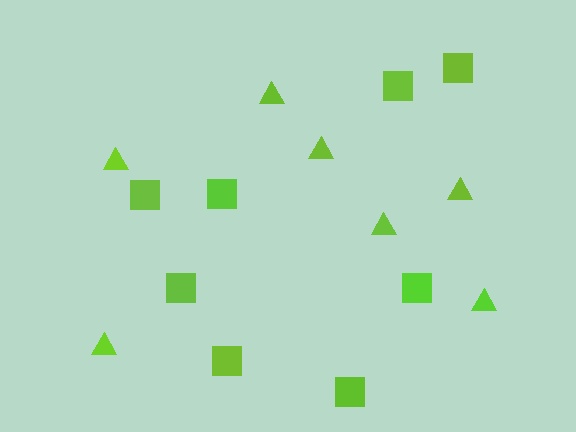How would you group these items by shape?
There are 2 groups: one group of squares (8) and one group of triangles (7).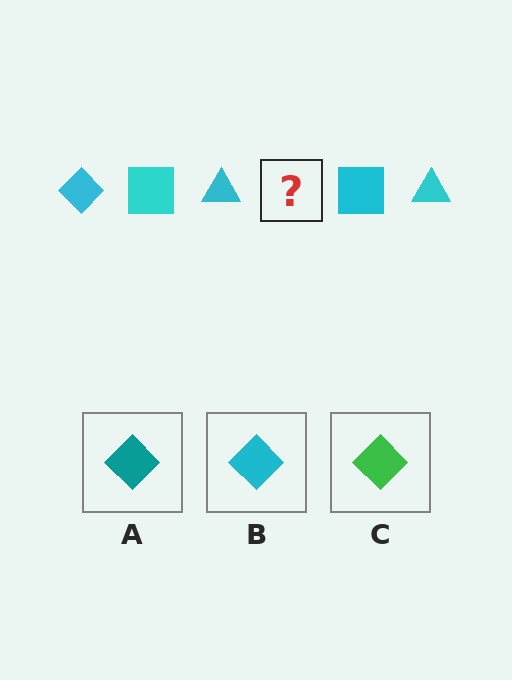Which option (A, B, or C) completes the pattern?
B.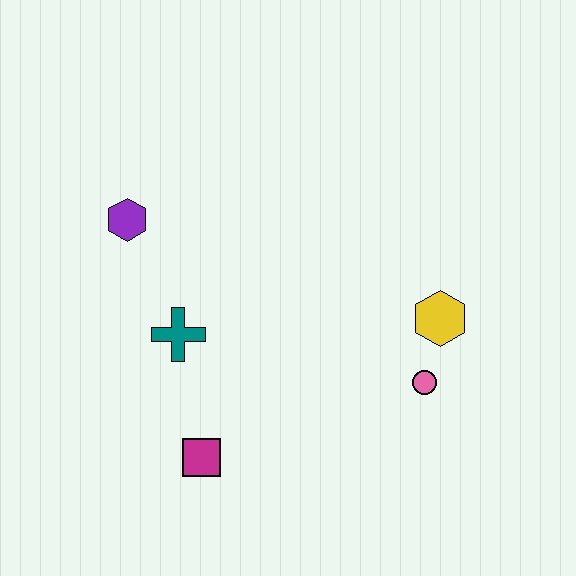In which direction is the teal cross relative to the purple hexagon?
The teal cross is below the purple hexagon.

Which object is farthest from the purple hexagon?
The pink circle is farthest from the purple hexagon.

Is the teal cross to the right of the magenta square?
No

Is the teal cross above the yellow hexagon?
No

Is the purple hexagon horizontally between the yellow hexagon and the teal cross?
No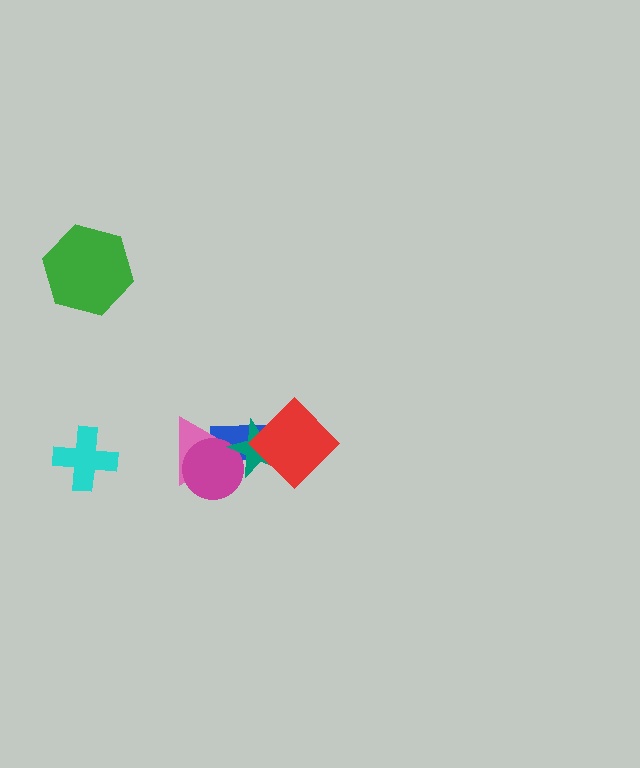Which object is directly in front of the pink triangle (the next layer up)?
The magenta circle is directly in front of the pink triangle.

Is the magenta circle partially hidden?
Yes, it is partially covered by another shape.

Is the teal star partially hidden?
Yes, it is partially covered by another shape.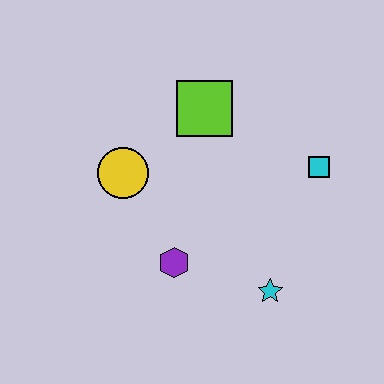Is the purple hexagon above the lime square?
No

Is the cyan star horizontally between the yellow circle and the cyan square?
Yes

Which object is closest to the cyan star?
The purple hexagon is closest to the cyan star.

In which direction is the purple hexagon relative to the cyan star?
The purple hexagon is to the left of the cyan star.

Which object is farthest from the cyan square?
The yellow circle is farthest from the cyan square.